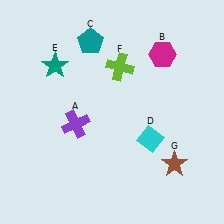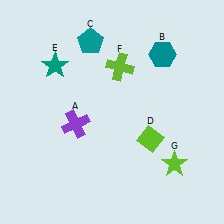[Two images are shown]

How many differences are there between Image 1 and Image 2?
There are 3 differences between the two images.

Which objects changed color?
B changed from magenta to teal. D changed from cyan to lime. G changed from brown to lime.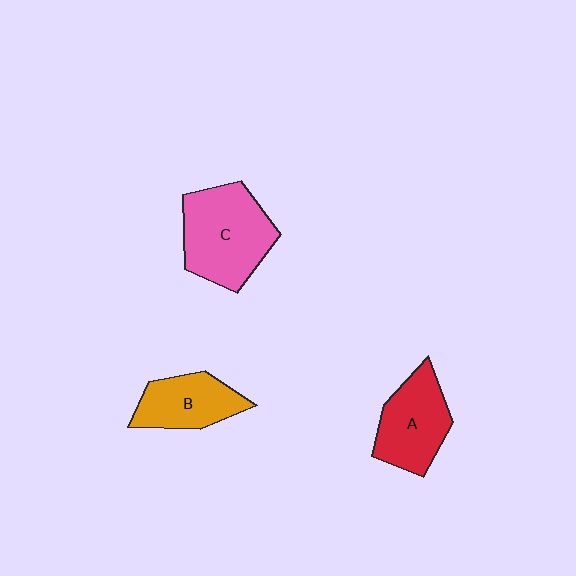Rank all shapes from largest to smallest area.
From largest to smallest: C (pink), A (red), B (orange).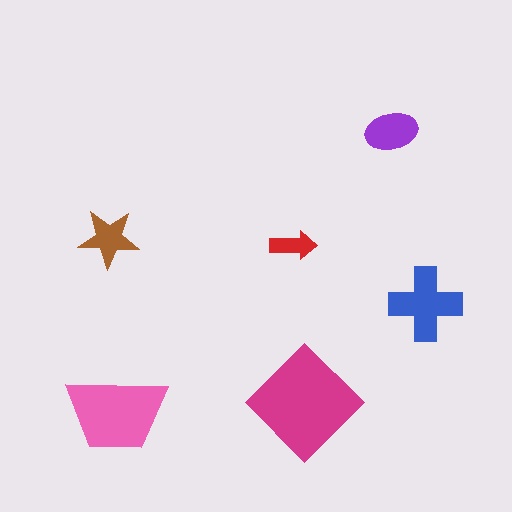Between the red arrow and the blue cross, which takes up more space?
The blue cross.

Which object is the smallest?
The red arrow.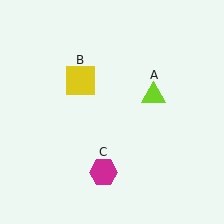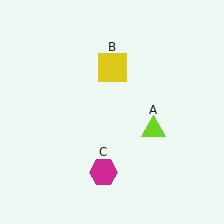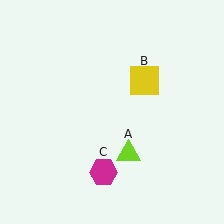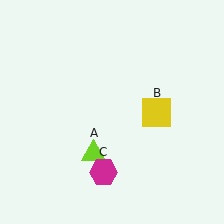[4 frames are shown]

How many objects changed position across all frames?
2 objects changed position: lime triangle (object A), yellow square (object B).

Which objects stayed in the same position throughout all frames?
Magenta hexagon (object C) remained stationary.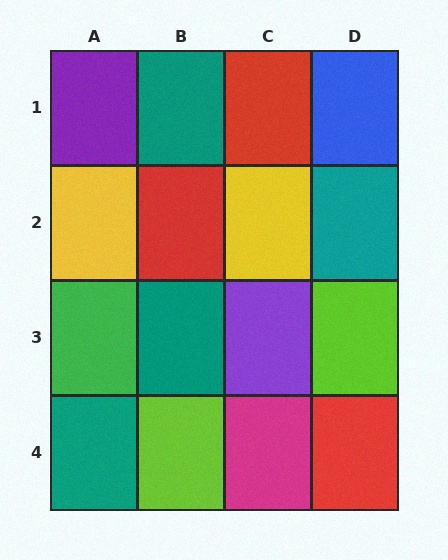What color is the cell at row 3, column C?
Purple.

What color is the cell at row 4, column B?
Lime.